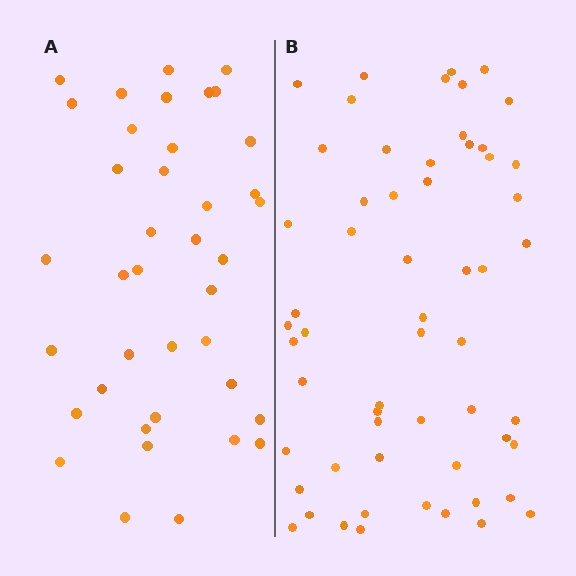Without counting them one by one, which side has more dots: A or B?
Region B (the right region) has more dots.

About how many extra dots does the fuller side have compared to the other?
Region B has approximately 20 more dots than region A.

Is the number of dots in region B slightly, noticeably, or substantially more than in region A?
Region B has substantially more. The ratio is roughly 1.5 to 1.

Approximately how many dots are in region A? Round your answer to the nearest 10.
About 40 dots. (The exact count is 39, which rounds to 40.)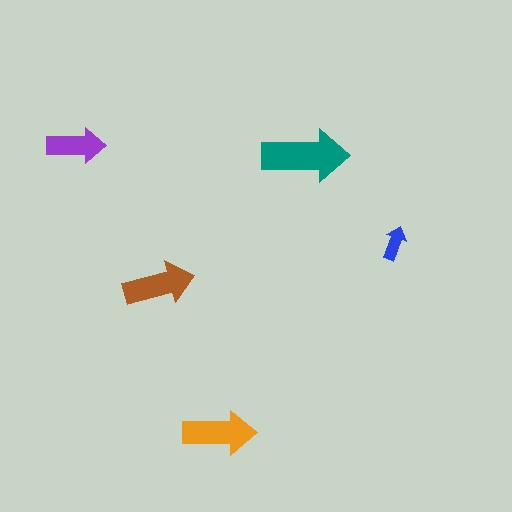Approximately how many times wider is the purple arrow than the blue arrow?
About 1.5 times wider.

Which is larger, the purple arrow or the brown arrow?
The brown one.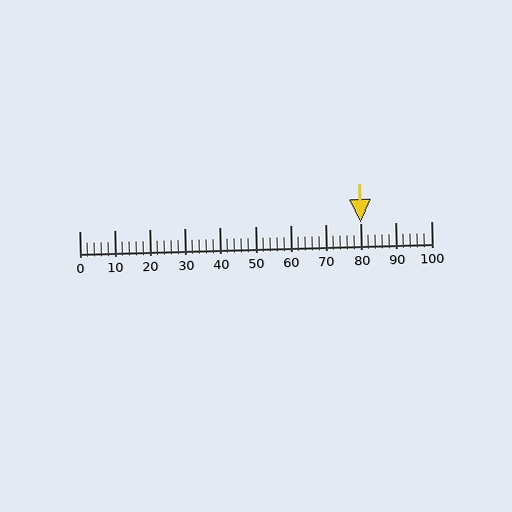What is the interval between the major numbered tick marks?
The major tick marks are spaced 10 units apart.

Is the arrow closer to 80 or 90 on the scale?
The arrow is closer to 80.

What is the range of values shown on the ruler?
The ruler shows values from 0 to 100.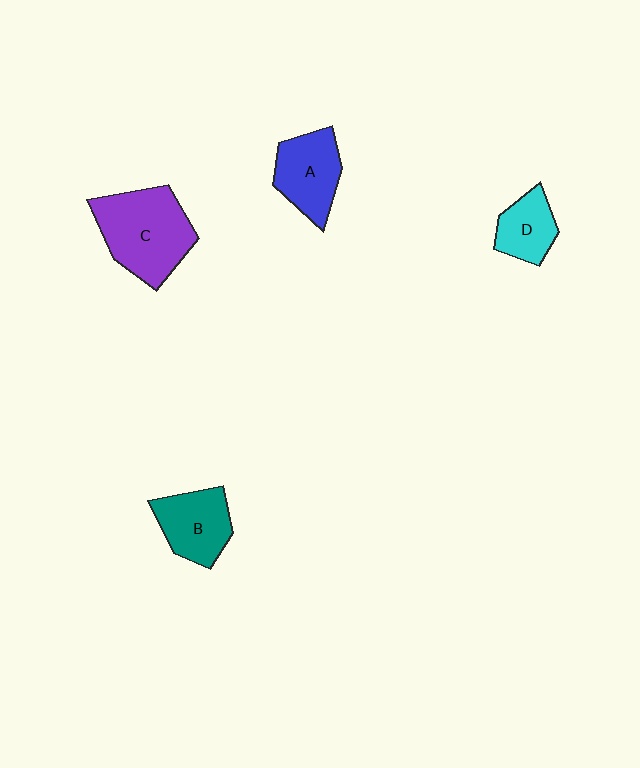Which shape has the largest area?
Shape C (purple).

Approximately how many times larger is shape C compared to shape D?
Approximately 2.1 times.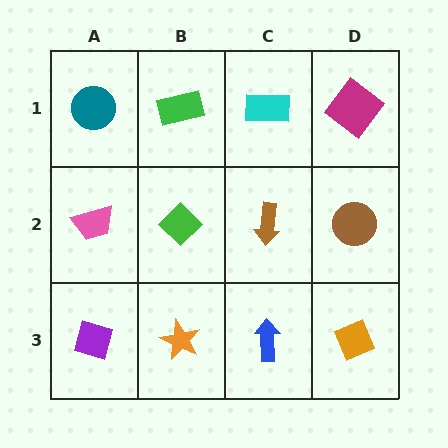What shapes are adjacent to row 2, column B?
A green rectangle (row 1, column B), an orange star (row 3, column B), a pink trapezoid (row 2, column A), a brown arrow (row 2, column C).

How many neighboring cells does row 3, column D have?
2.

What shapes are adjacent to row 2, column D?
A magenta diamond (row 1, column D), an orange diamond (row 3, column D), a brown arrow (row 2, column C).